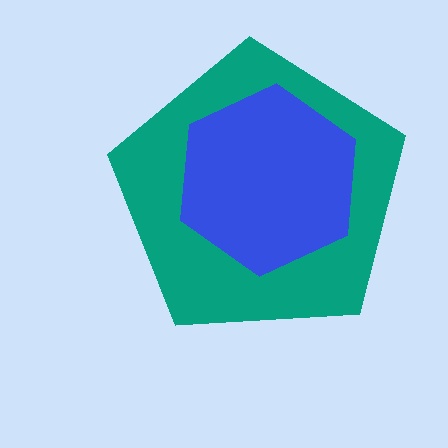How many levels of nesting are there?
2.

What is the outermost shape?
The teal pentagon.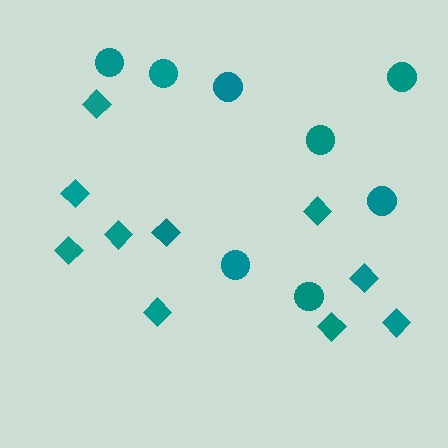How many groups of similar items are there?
There are 2 groups: one group of diamonds (10) and one group of circles (8).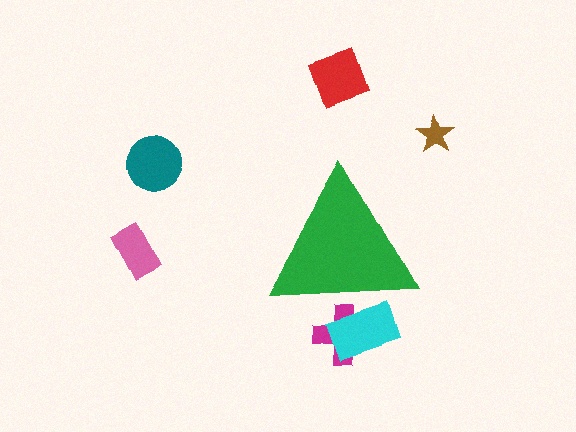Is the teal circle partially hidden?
No, the teal circle is fully visible.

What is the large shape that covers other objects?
A green triangle.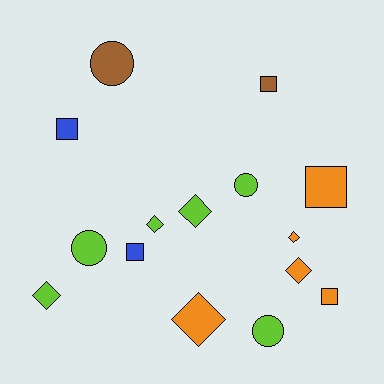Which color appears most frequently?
Lime, with 6 objects.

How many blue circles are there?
There are no blue circles.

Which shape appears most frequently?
Diamond, with 6 objects.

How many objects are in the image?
There are 15 objects.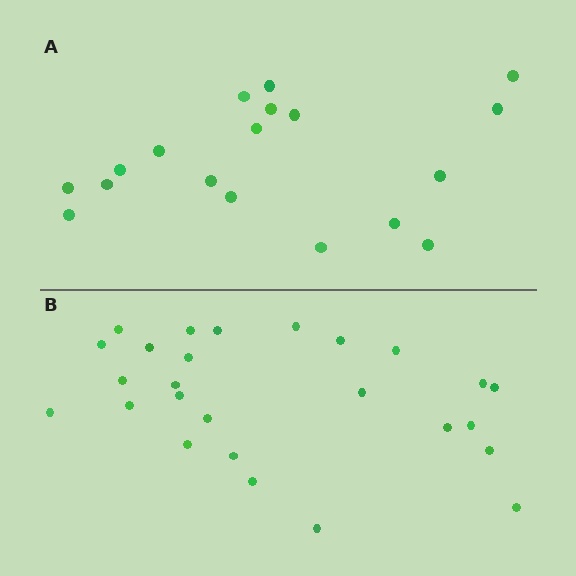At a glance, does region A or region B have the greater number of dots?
Region B (the bottom region) has more dots.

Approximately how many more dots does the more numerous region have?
Region B has roughly 8 or so more dots than region A.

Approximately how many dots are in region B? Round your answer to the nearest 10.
About 30 dots. (The exact count is 26, which rounds to 30.)